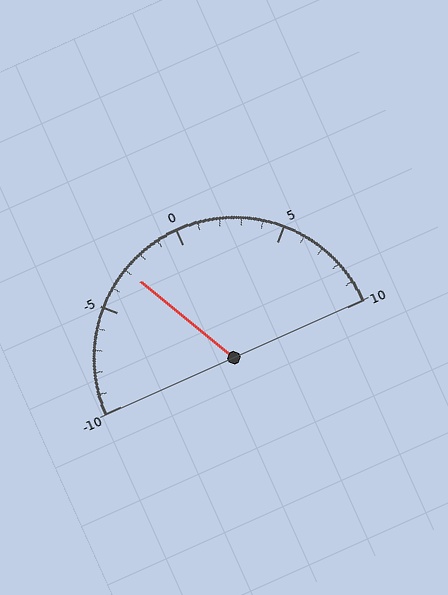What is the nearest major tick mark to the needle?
The nearest major tick mark is -5.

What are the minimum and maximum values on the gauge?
The gauge ranges from -10 to 10.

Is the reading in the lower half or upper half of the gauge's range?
The reading is in the lower half of the range (-10 to 10).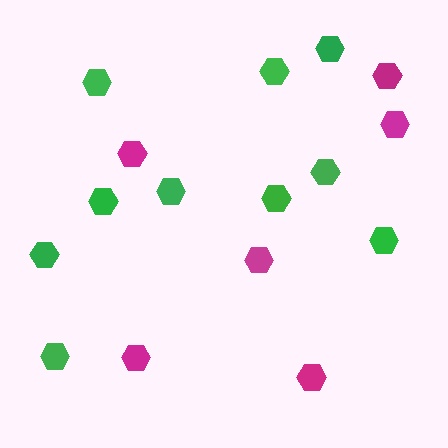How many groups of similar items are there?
There are 2 groups: one group of green hexagons (10) and one group of magenta hexagons (6).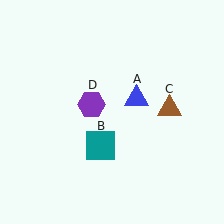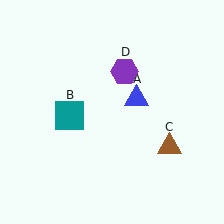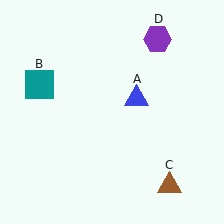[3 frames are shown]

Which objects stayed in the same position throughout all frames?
Blue triangle (object A) remained stationary.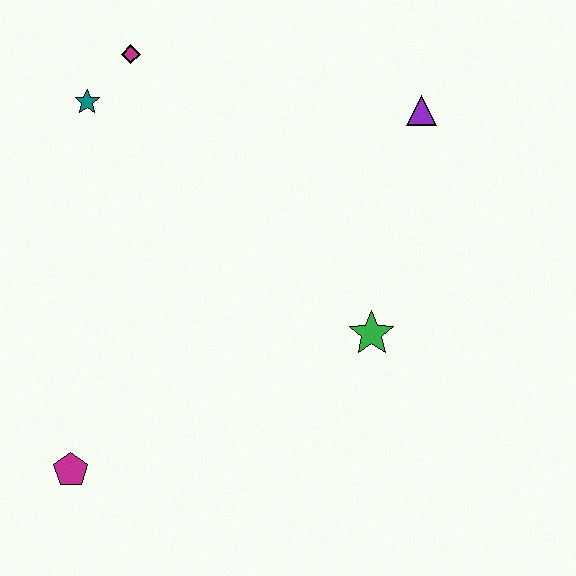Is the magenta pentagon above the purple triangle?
No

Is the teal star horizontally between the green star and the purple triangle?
No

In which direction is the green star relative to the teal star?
The green star is to the right of the teal star.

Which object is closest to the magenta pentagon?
The green star is closest to the magenta pentagon.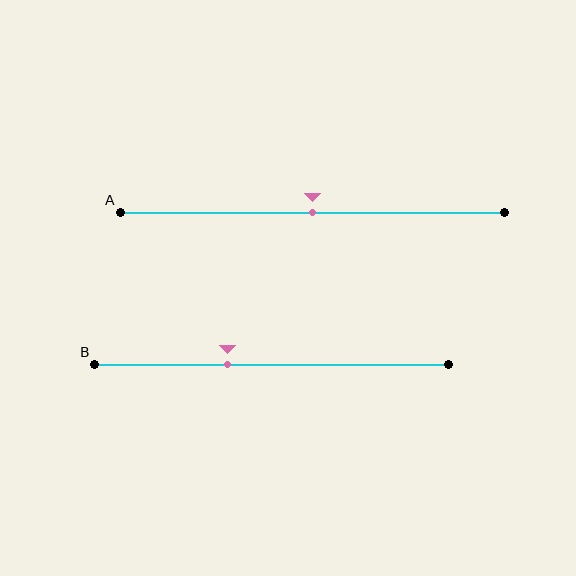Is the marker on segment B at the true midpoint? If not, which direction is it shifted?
No, the marker on segment B is shifted to the left by about 12% of the segment length.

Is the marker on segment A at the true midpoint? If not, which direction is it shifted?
Yes, the marker on segment A is at the true midpoint.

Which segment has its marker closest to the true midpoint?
Segment A has its marker closest to the true midpoint.